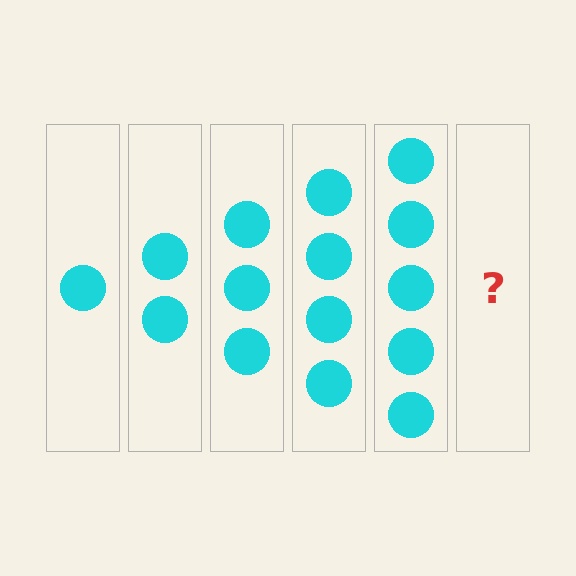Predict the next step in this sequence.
The next step is 6 circles.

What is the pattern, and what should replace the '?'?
The pattern is that each step adds one more circle. The '?' should be 6 circles.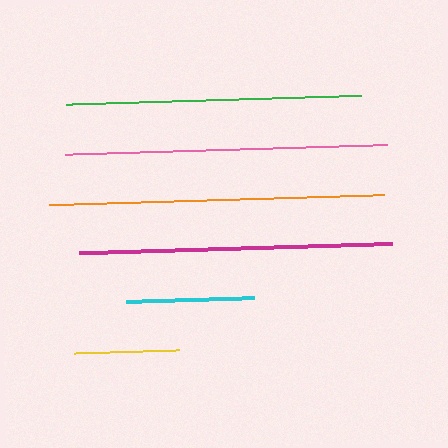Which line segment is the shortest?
The yellow line is the shortest at approximately 105 pixels.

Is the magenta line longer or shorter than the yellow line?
The magenta line is longer than the yellow line.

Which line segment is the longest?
The orange line is the longest at approximately 335 pixels.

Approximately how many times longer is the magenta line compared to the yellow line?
The magenta line is approximately 3.0 times the length of the yellow line.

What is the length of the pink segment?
The pink segment is approximately 322 pixels long.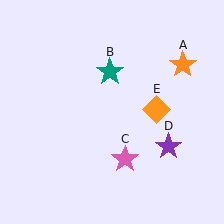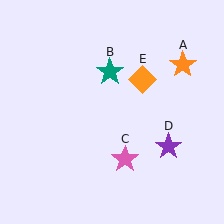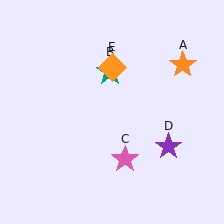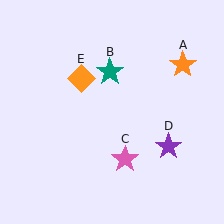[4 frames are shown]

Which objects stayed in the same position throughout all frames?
Orange star (object A) and teal star (object B) and pink star (object C) and purple star (object D) remained stationary.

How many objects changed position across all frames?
1 object changed position: orange diamond (object E).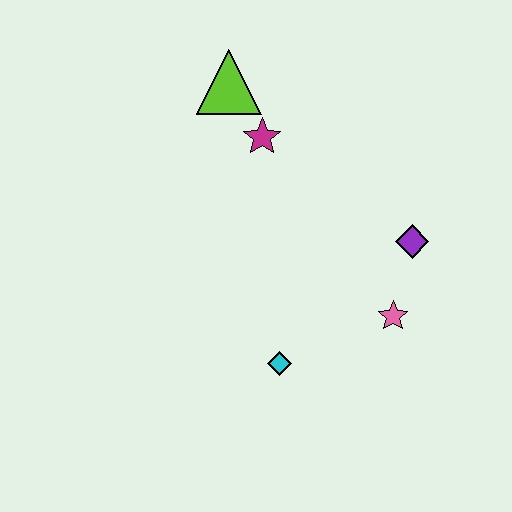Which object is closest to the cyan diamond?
The pink star is closest to the cyan diamond.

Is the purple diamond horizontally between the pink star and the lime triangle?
No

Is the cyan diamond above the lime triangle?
No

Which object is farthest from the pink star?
The lime triangle is farthest from the pink star.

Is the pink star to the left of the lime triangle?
No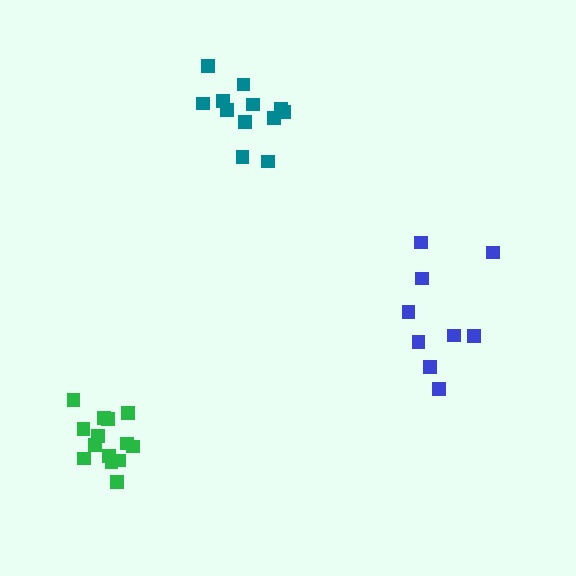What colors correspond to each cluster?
The clusters are colored: blue, green, teal.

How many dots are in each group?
Group 1: 9 dots, Group 2: 14 dots, Group 3: 12 dots (35 total).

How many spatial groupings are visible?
There are 3 spatial groupings.